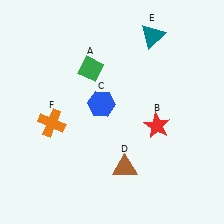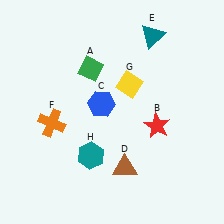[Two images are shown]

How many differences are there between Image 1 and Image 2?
There are 2 differences between the two images.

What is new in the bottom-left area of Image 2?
A teal hexagon (H) was added in the bottom-left area of Image 2.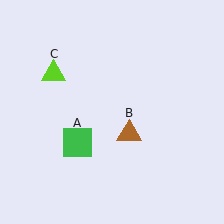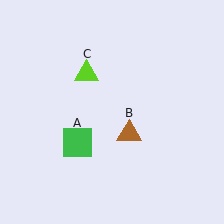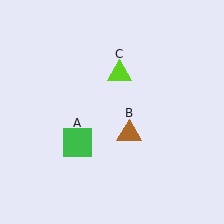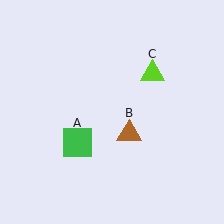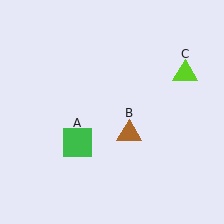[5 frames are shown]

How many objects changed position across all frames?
1 object changed position: lime triangle (object C).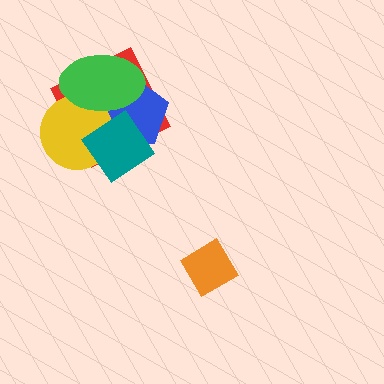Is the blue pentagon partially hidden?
Yes, it is partially covered by another shape.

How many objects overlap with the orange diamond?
0 objects overlap with the orange diamond.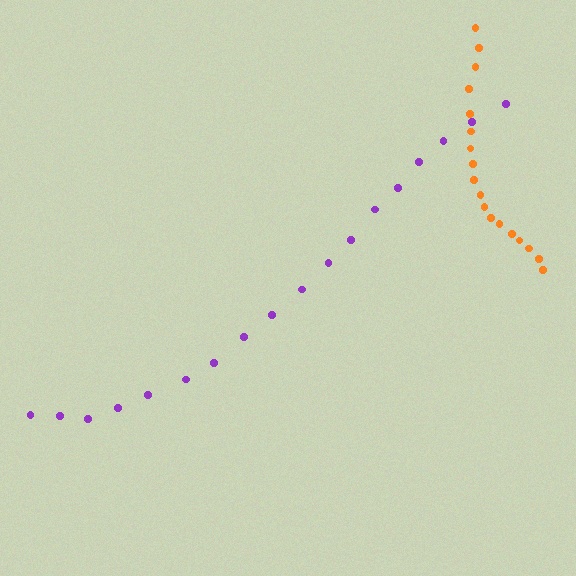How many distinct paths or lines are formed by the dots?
There are 2 distinct paths.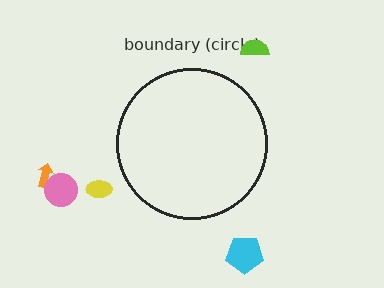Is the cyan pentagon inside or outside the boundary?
Outside.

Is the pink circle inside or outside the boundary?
Outside.